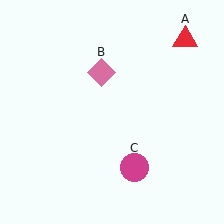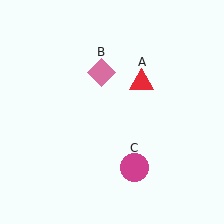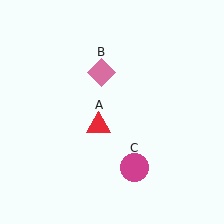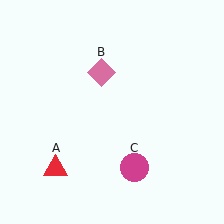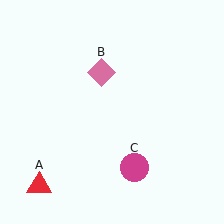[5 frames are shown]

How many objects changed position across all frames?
1 object changed position: red triangle (object A).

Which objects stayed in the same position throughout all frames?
Pink diamond (object B) and magenta circle (object C) remained stationary.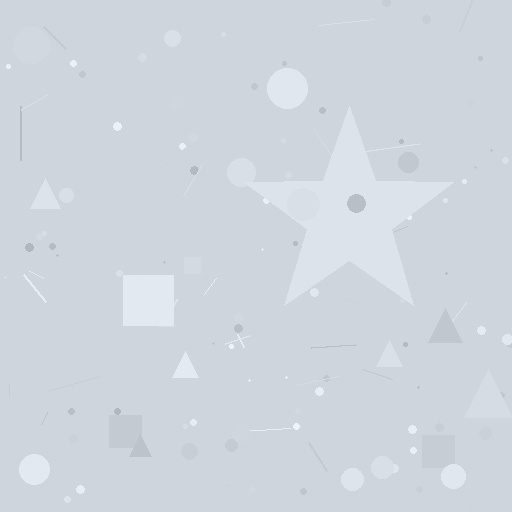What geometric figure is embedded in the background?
A star is embedded in the background.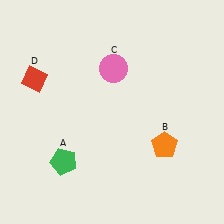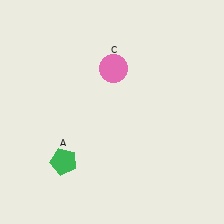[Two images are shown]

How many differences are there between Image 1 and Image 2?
There are 2 differences between the two images.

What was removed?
The red diamond (D), the orange pentagon (B) were removed in Image 2.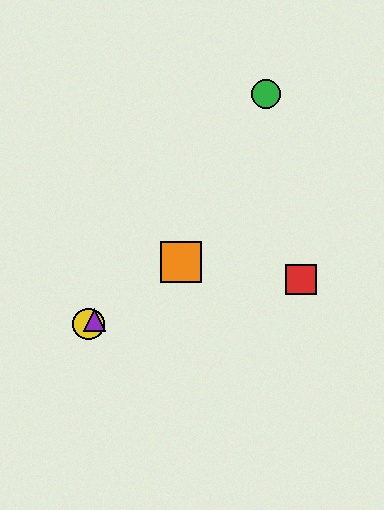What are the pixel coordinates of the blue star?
The blue star is at (86, 326).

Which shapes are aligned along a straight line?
The blue star, the yellow circle, the purple triangle, the orange square are aligned along a straight line.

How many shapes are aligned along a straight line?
4 shapes (the blue star, the yellow circle, the purple triangle, the orange square) are aligned along a straight line.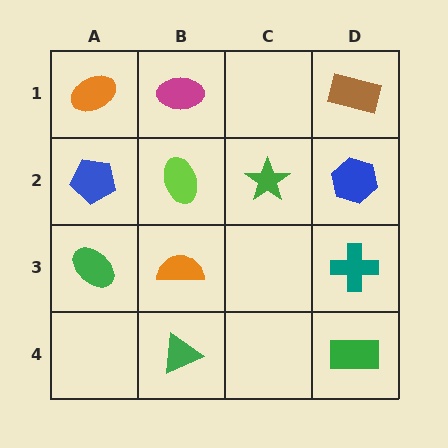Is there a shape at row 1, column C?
No, that cell is empty.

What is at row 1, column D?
A brown rectangle.